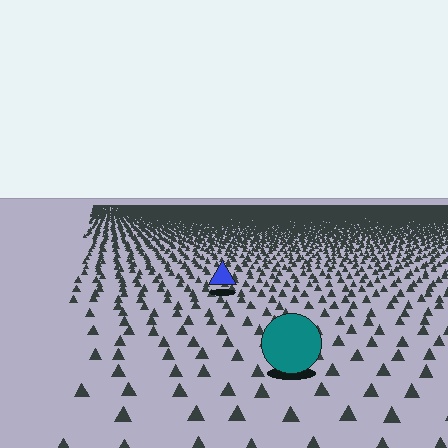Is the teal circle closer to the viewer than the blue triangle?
Yes. The teal circle is closer — you can tell from the texture gradient: the ground texture is coarser near it.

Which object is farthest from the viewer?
The blue triangle is farthest from the viewer. It appears smaller and the ground texture around it is denser.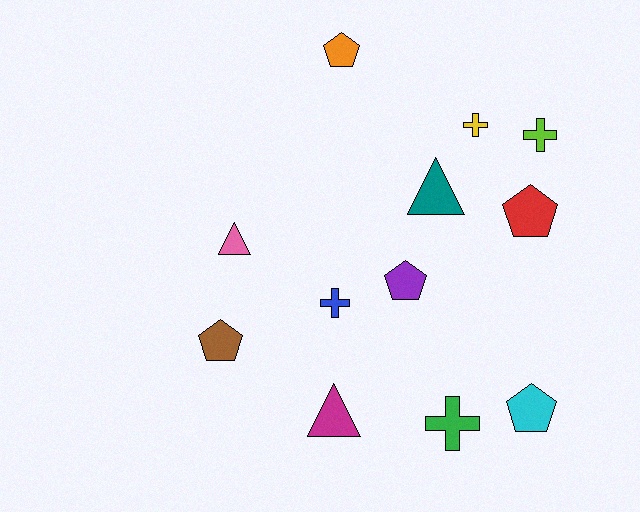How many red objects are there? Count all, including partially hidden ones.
There is 1 red object.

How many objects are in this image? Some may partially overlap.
There are 12 objects.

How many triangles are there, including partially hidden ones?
There are 3 triangles.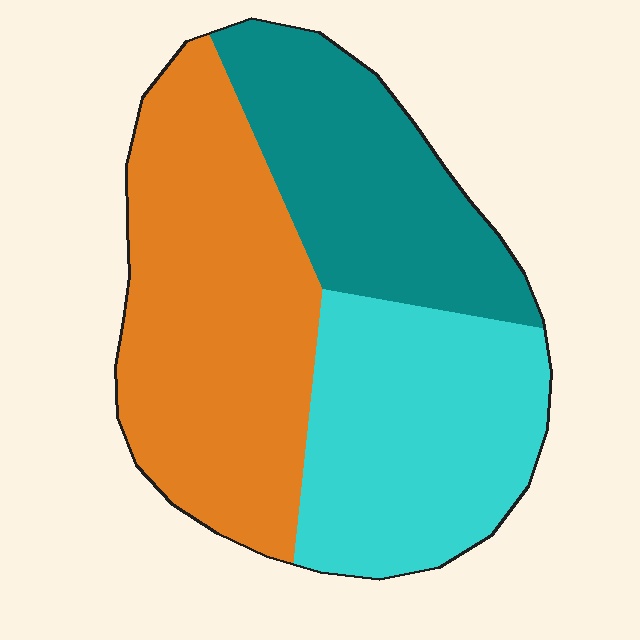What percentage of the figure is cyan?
Cyan covers roughly 30% of the figure.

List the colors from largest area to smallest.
From largest to smallest: orange, cyan, teal.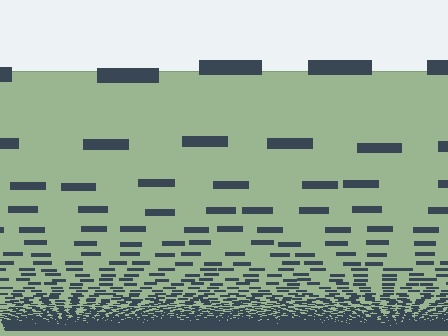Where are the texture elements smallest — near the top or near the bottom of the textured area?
Near the bottom.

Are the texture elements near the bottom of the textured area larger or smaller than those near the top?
Smaller. The gradient is inverted — elements near the bottom are smaller and denser.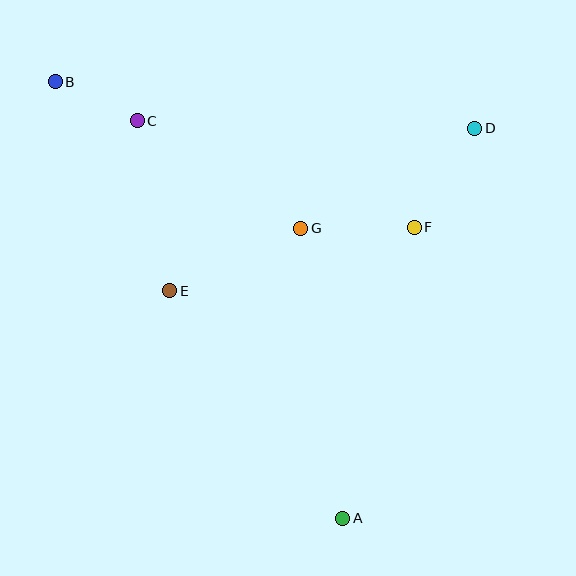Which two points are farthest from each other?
Points A and B are farthest from each other.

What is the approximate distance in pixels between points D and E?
The distance between D and E is approximately 345 pixels.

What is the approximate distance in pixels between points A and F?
The distance between A and F is approximately 300 pixels.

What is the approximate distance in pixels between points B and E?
The distance between B and E is approximately 238 pixels.